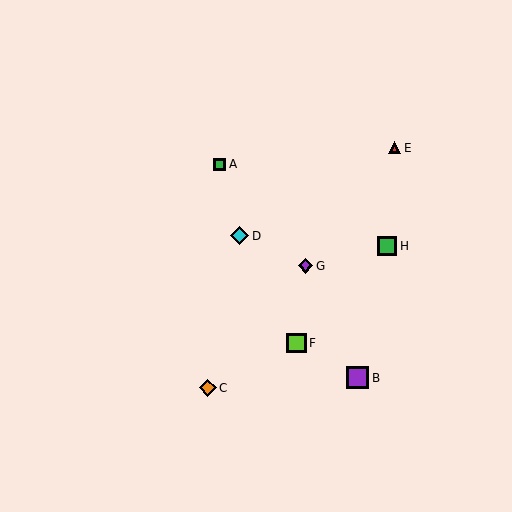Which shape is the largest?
The purple square (labeled B) is the largest.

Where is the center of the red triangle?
The center of the red triangle is at (395, 148).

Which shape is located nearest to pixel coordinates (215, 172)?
The green square (labeled A) at (219, 164) is nearest to that location.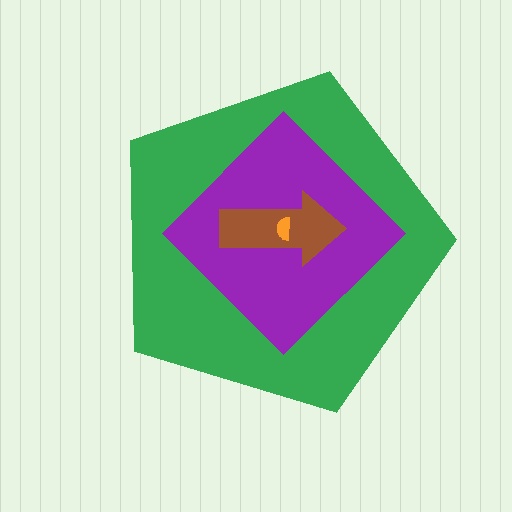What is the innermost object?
The orange semicircle.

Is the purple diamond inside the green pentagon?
Yes.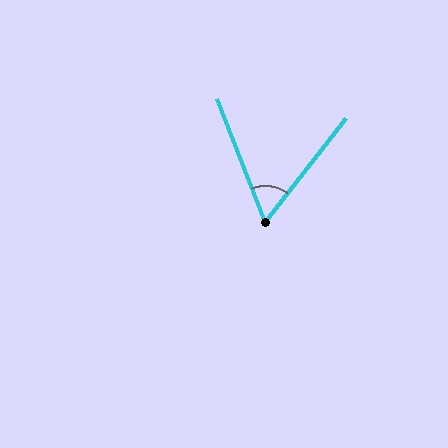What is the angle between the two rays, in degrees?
Approximately 60 degrees.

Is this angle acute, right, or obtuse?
It is acute.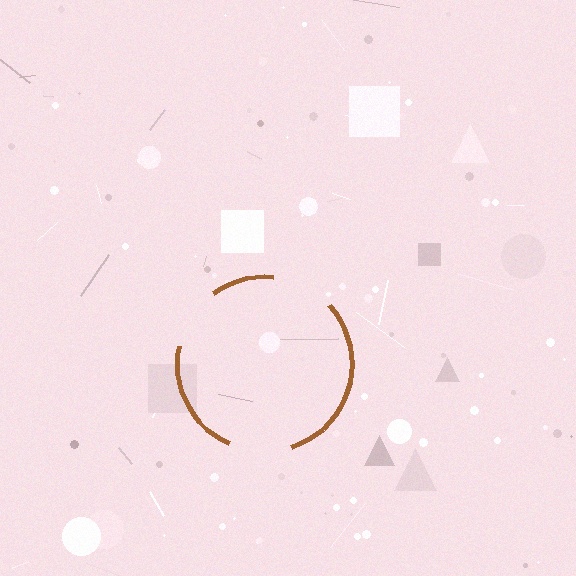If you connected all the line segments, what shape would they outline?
They would outline a circle.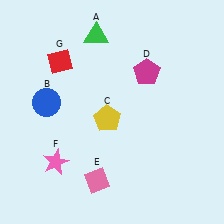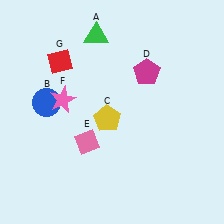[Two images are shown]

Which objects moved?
The objects that moved are: the pink diamond (E), the pink star (F).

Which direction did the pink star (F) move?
The pink star (F) moved up.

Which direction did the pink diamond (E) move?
The pink diamond (E) moved up.